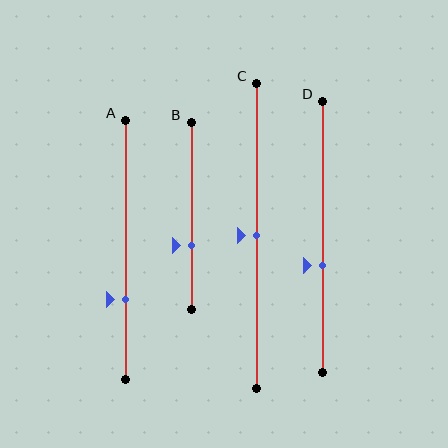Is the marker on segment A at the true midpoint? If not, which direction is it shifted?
No, the marker on segment A is shifted downward by about 19% of the segment length.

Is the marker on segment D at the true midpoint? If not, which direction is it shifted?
No, the marker on segment D is shifted downward by about 11% of the segment length.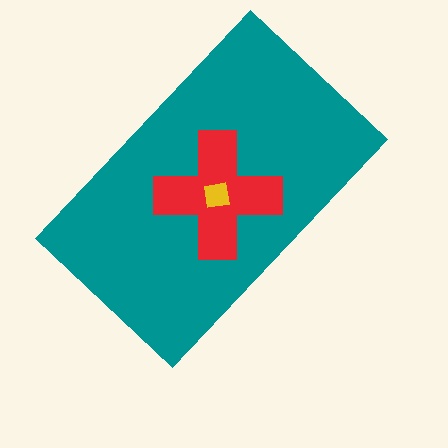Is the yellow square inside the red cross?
Yes.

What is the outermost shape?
The teal rectangle.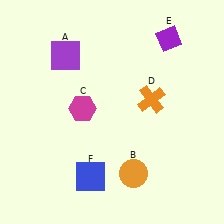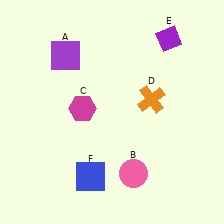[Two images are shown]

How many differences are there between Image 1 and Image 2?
There is 1 difference between the two images.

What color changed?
The circle (B) changed from orange in Image 1 to pink in Image 2.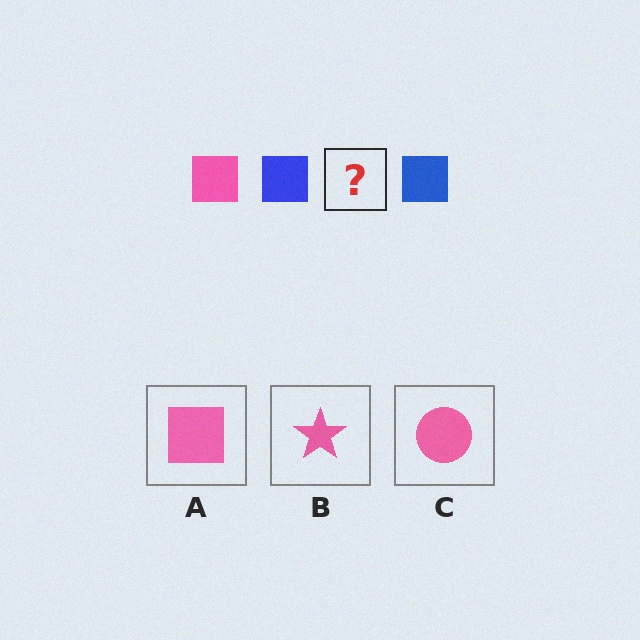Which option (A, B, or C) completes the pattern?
A.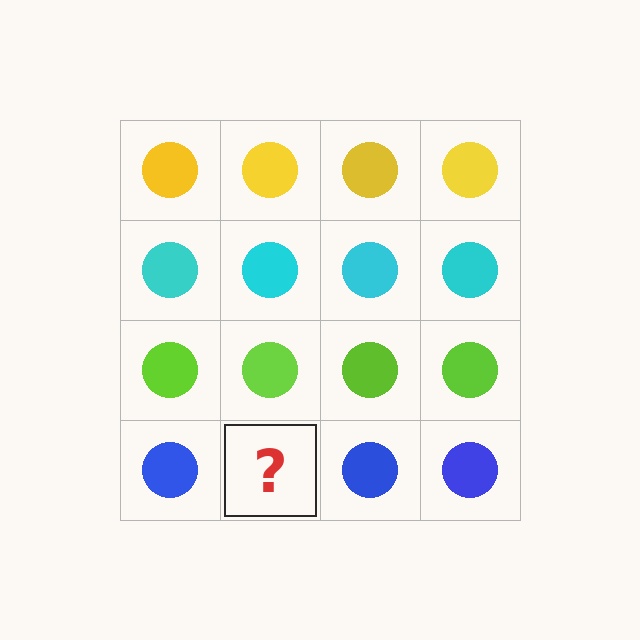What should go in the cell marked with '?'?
The missing cell should contain a blue circle.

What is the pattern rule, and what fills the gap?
The rule is that each row has a consistent color. The gap should be filled with a blue circle.